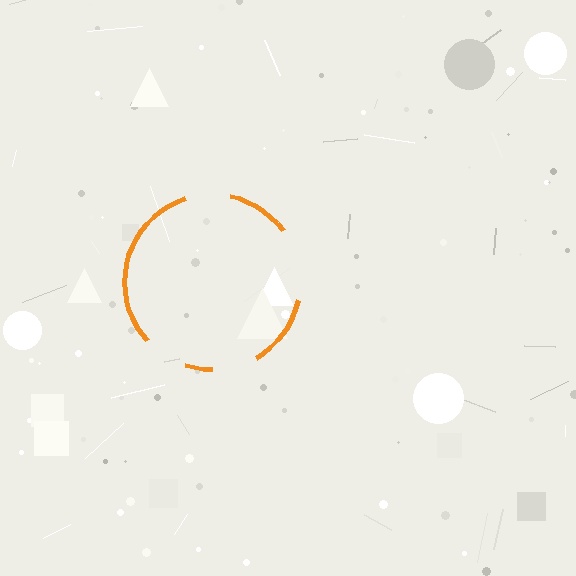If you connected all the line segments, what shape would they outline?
They would outline a circle.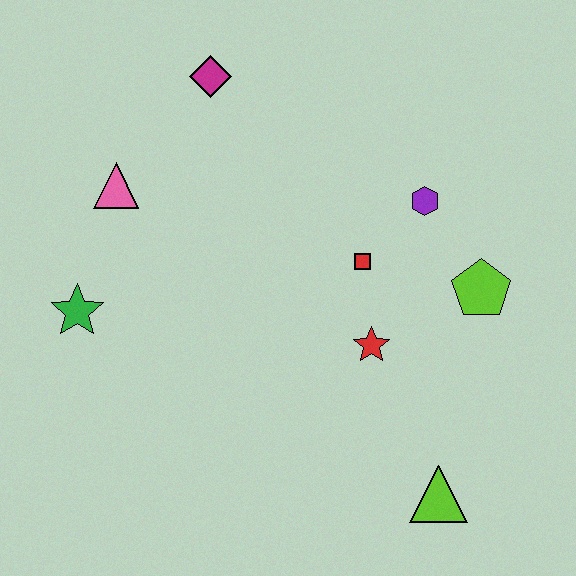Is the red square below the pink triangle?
Yes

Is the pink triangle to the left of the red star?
Yes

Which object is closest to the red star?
The red square is closest to the red star.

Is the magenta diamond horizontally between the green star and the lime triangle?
Yes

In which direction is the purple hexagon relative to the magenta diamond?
The purple hexagon is to the right of the magenta diamond.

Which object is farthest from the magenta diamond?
The lime triangle is farthest from the magenta diamond.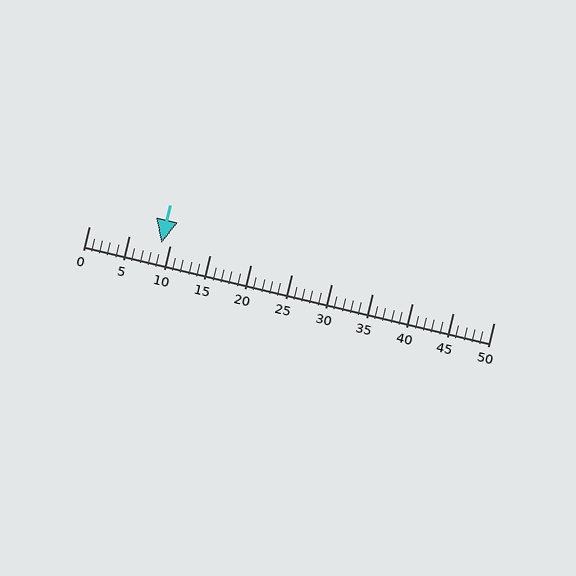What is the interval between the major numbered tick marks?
The major tick marks are spaced 5 units apart.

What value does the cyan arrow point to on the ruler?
The cyan arrow points to approximately 9.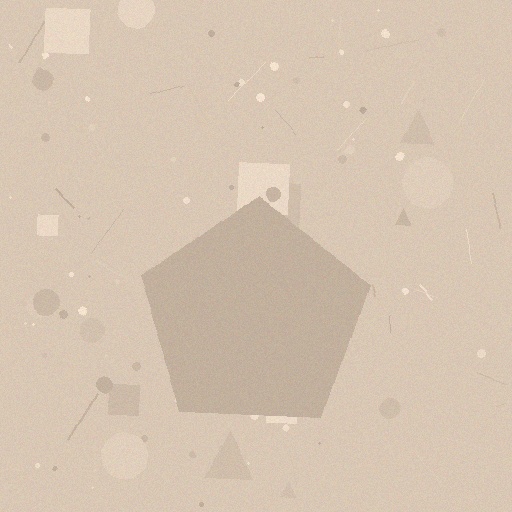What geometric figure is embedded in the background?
A pentagon is embedded in the background.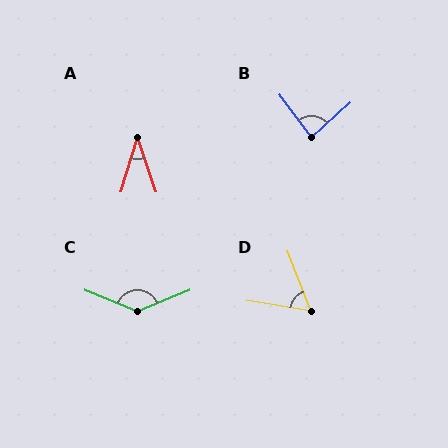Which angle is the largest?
C, at approximately 134 degrees.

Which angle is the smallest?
A, at approximately 36 degrees.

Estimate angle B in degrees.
Approximately 85 degrees.